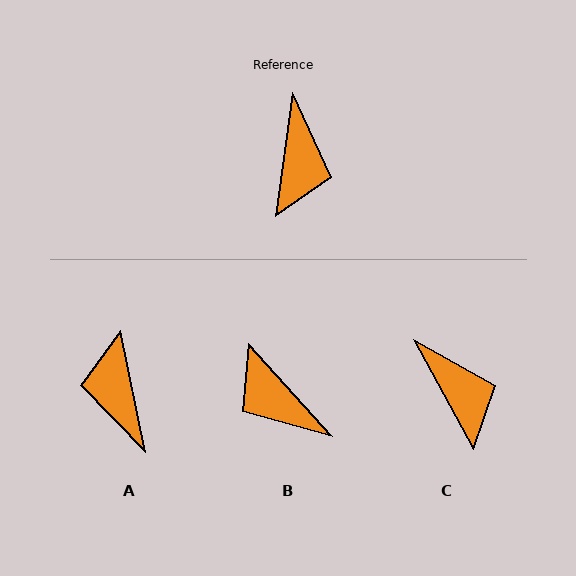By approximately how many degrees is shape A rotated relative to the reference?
Approximately 161 degrees clockwise.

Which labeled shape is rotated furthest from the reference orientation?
A, about 161 degrees away.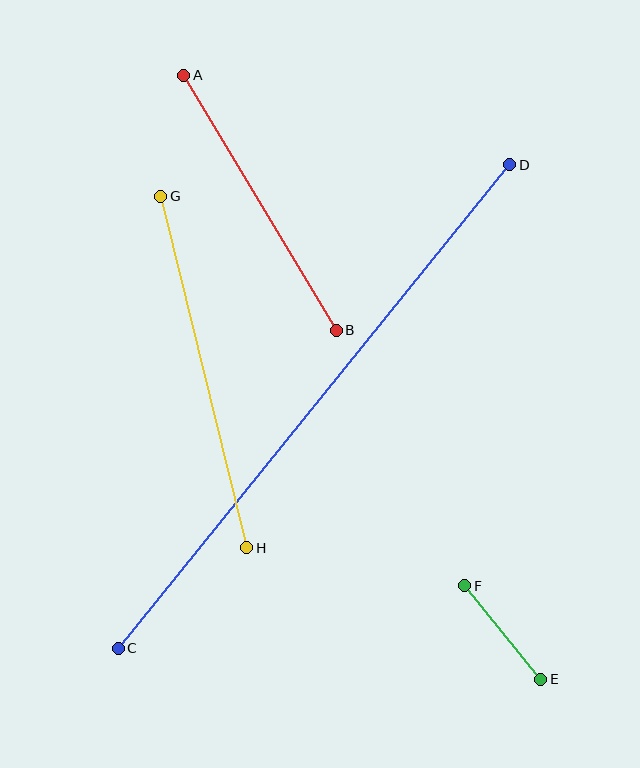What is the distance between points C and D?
The distance is approximately 622 pixels.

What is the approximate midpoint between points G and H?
The midpoint is at approximately (204, 372) pixels.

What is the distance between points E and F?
The distance is approximately 121 pixels.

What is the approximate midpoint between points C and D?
The midpoint is at approximately (314, 407) pixels.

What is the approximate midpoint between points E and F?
The midpoint is at approximately (503, 632) pixels.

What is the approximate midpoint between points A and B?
The midpoint is at approximately (260, 203) pixels.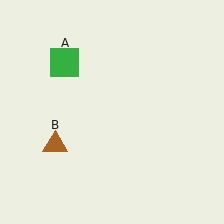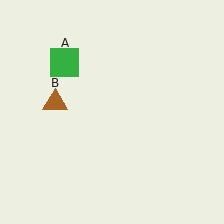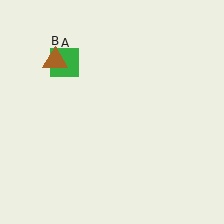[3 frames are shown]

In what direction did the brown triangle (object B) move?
The brown triangle (object B) moved up.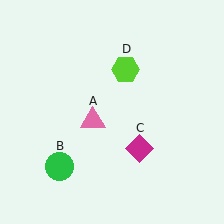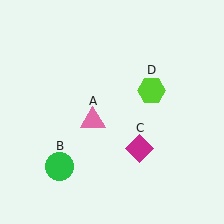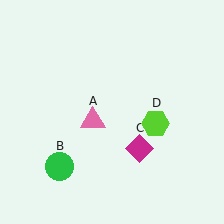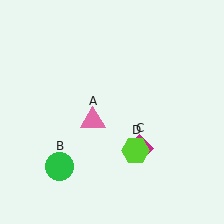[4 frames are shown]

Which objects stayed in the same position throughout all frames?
Pink triangle (object A) and green circle (object B) and magenta diamond (object C) remained stationary.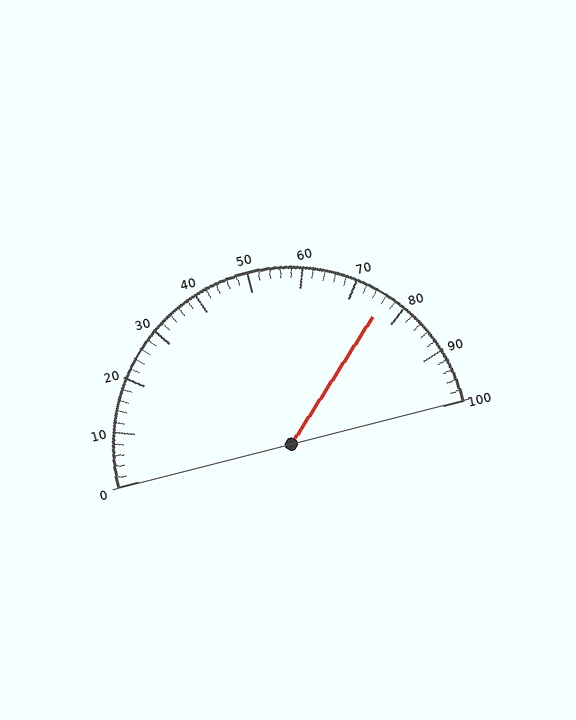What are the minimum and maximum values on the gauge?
The gauge ranges from 0 to 100.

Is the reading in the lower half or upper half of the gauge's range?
The reading is in the upper half of the range (0 to 100).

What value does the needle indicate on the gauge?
The needle indicates approximately 76.